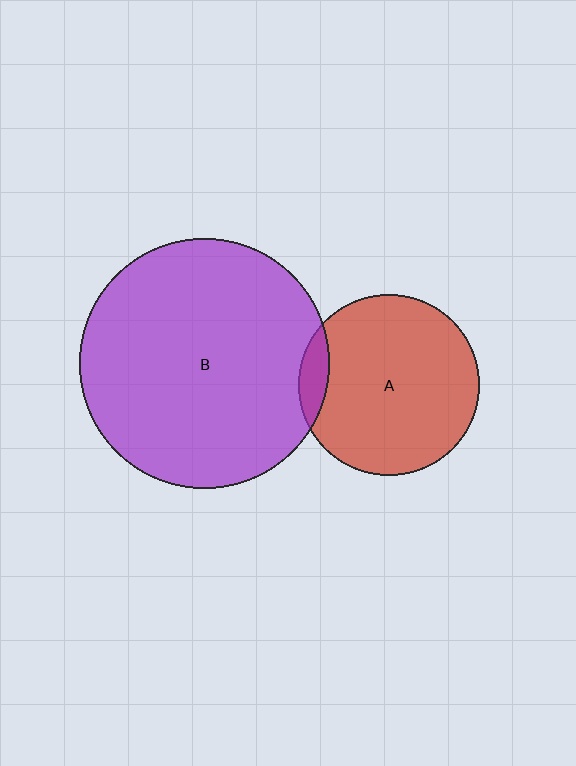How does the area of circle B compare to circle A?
Approximately 1.9 times.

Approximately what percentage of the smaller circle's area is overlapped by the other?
Approximately 10%.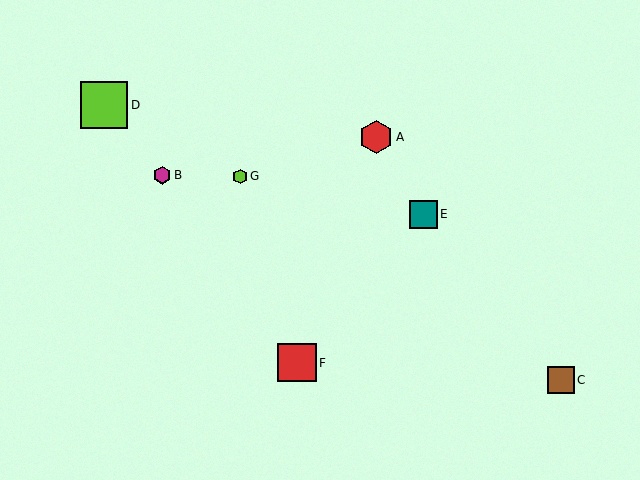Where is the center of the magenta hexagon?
The center of the magenta hexagon is at (162, 175).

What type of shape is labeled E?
Shape E is a teal square.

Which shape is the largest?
The lime square (labeled D) is the largest.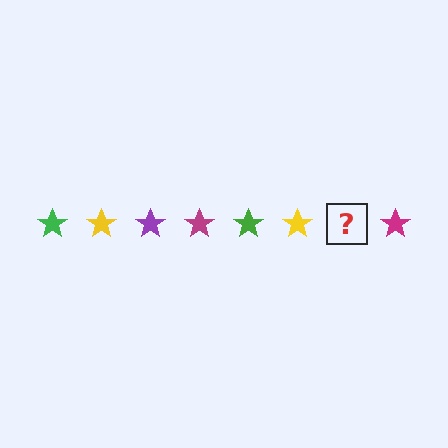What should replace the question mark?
The question mark should be replaced with a purple star.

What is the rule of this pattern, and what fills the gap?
The rule is that the pattern cycles through green, yellow, purple, magenta stars. The gap should be filled with a purple star.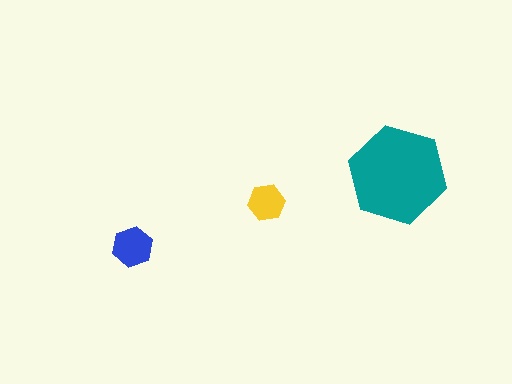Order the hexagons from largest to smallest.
the teal one, the blue one, the yellow one.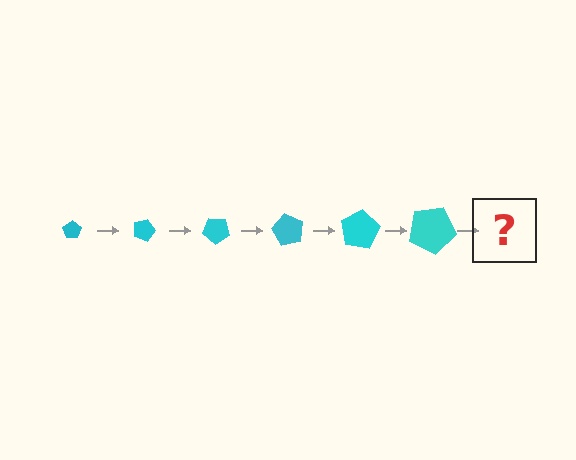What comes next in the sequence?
The next element should be a pentagon, larger than the previous one and rotated 120 degrees from the start.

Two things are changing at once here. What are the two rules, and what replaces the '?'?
The two rules are that the pentagon grows larger each step and it rotates 20 degrees each step. The '?' should be a pentagon, larger than the previous one and rotated 120 degrees from the start.